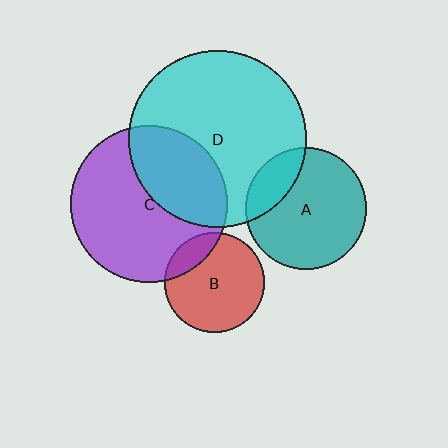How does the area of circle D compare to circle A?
Approximately 2.1 times.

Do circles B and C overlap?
Yes.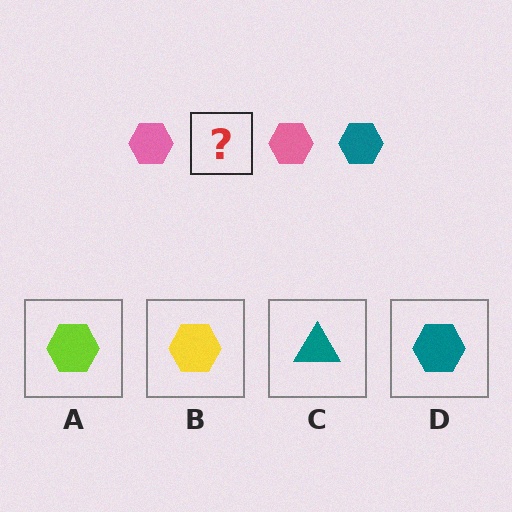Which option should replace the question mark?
Option D.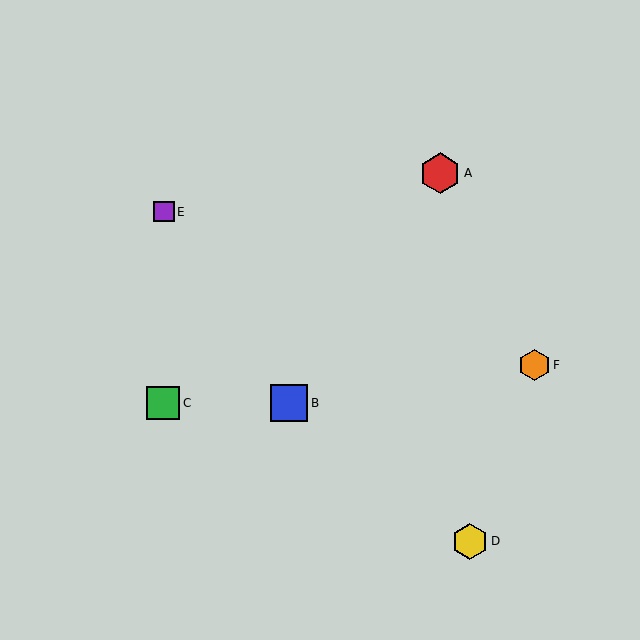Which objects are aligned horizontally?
Objects B, C are aligned horizontally.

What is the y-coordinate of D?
Object D is at y≈541.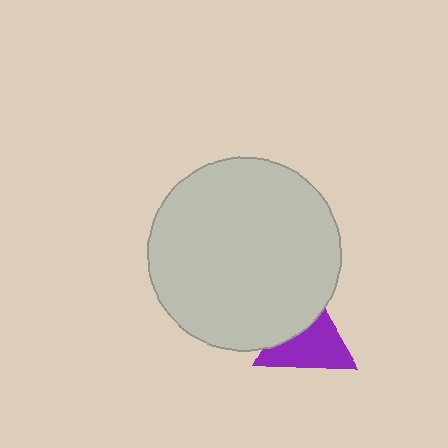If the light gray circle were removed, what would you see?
You would see the complete purple triangle.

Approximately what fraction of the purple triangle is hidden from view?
Roughly 36% of the purple triangle is hidden behind the light gray circle.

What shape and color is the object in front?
The object in front is a light gray circle.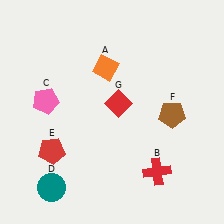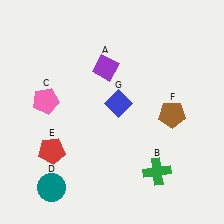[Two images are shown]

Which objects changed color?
A changed from orange to purple. B changed from red to green. G changed from red to blue.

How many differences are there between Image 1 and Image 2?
There are 3 differences between the two images.